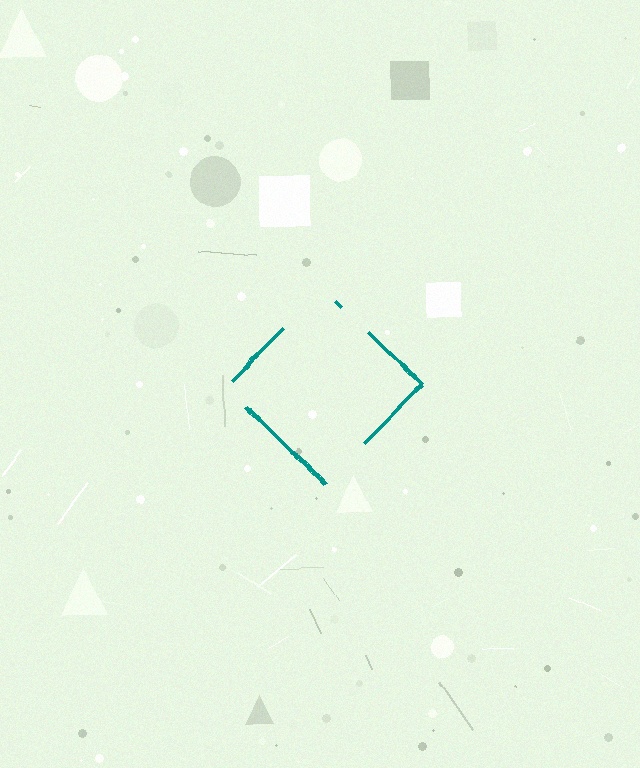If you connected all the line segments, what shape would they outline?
They would outline a diamond.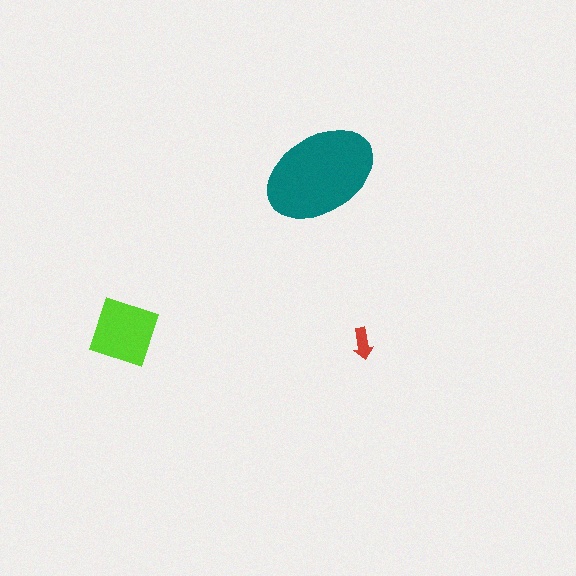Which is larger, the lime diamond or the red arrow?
The lime diamond.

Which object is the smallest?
The red arrow.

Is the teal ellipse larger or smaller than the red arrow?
Larger.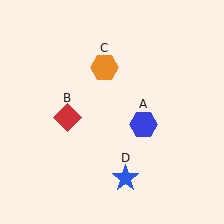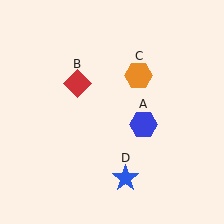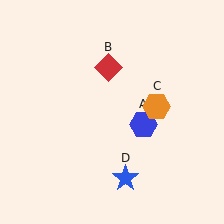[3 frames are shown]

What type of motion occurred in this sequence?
The red diamond (object B), orange hexagon (object C) rotated clockwise around the center of the scene.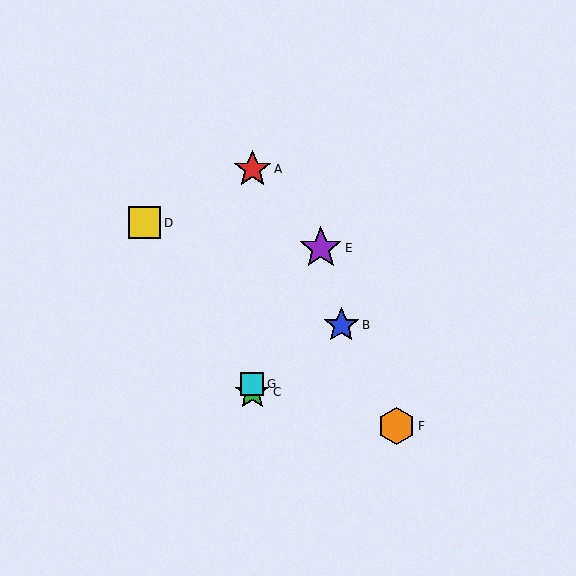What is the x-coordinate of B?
Object B is at x≈341.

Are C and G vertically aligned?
Yes, both are at x≈252.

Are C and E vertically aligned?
No, C is at x≈252 and E is at x≈321.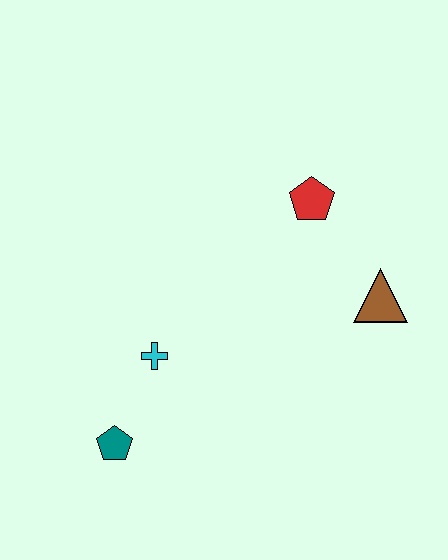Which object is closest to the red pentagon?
The brown triangle is closest to the red pentagon.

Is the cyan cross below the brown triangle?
Yes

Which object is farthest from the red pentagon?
The teal pentagon is farthest from the red pentagon.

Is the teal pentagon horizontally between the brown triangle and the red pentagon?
No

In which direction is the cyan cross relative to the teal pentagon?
The cyan cross is above the teal pentagon.